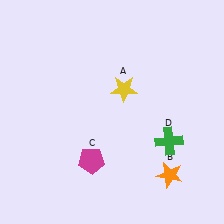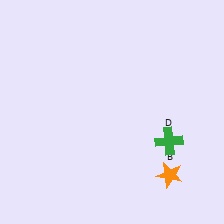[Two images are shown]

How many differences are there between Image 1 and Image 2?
There are 2 differences between the two images.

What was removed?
The magenta pentagon (C), the yellow star (A) were removed in Image 2.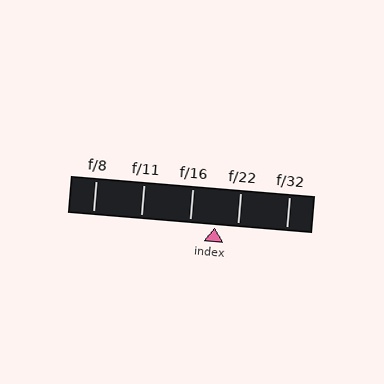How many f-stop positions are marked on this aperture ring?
There are 5 f-stop positions marked.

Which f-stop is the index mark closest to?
The index mark is closest to f/22.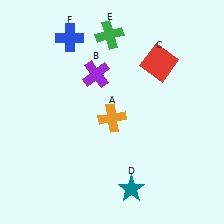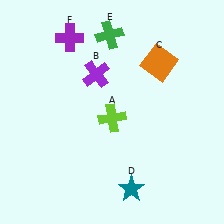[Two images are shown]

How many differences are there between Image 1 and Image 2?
There are 3 differences between the two images.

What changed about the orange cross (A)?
In Image 1, A is orange. In Image 2, it changed to lime.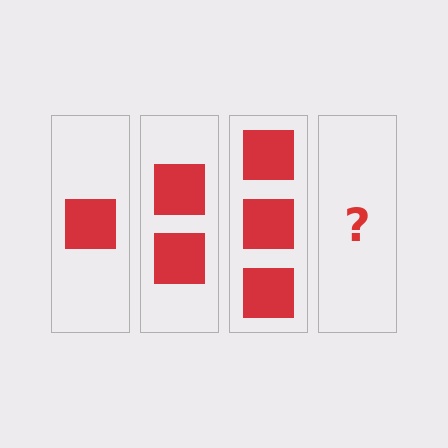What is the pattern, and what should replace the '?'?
The pattern is that each step adds one more square. The '?' should be 4 squares.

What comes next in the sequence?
The next element should be 4 squares.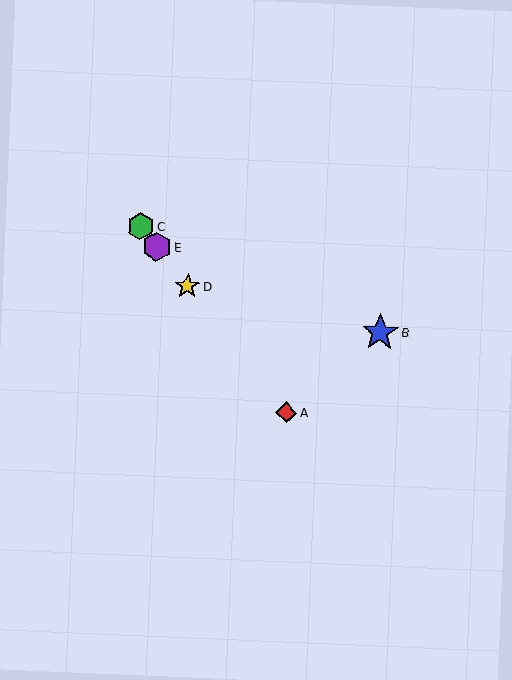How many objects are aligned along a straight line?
4 objects (A, C, D, E) are aligned along a straight line.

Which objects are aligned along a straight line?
Objects A, C, D, E are aligned along a straight line.